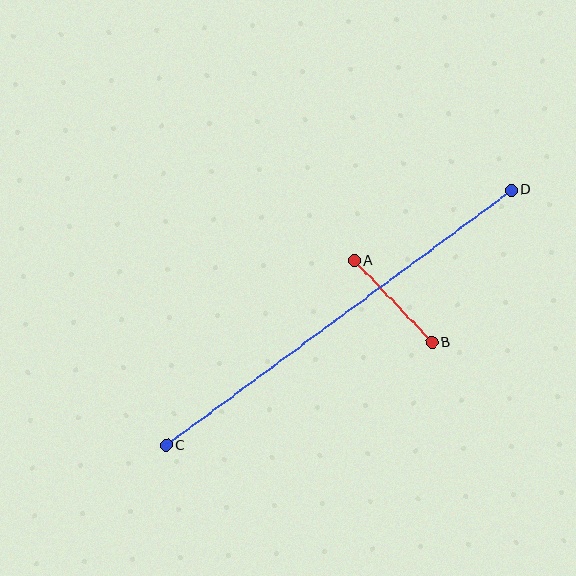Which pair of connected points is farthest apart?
Points C and D are farthest apart.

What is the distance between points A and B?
The distance is approximately 112 pixels.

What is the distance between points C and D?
The distance is approximately 429 pixels.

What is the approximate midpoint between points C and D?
The midpoint is at approximately (339, 318) pixels.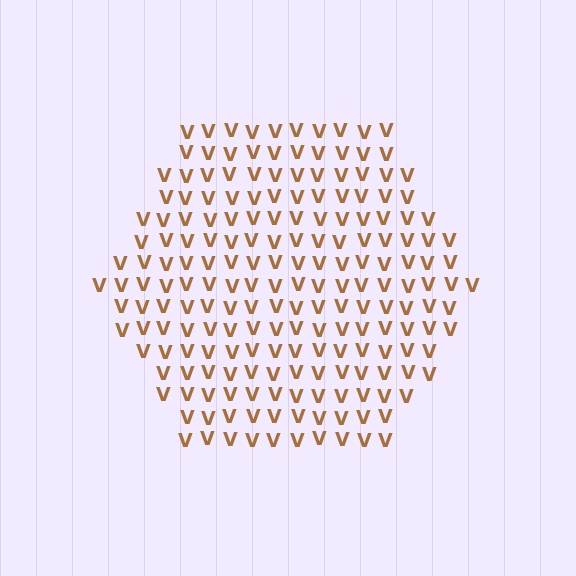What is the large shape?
The large shape is a hexagon.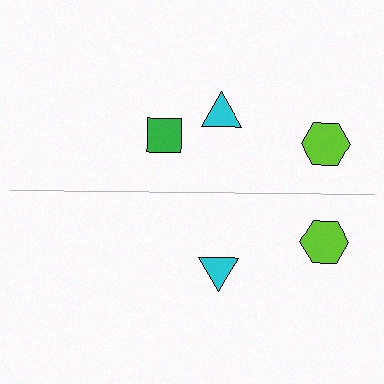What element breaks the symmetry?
A green square is missing from the bottom side.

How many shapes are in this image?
There are 5 shapes in this image.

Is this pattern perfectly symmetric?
No, the pattern is not perfectly symmetric. A green square is missing from the bottom side.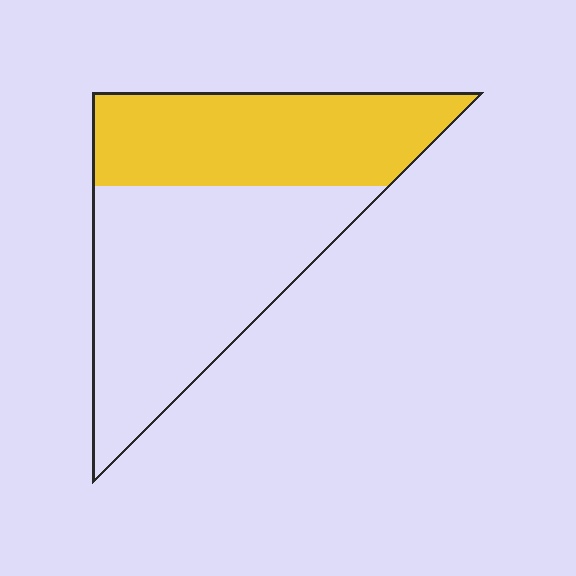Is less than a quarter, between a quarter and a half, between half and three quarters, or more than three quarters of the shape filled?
Between a quarter and a half.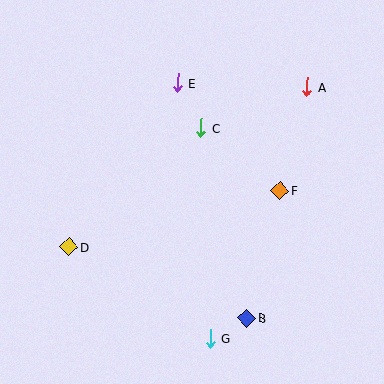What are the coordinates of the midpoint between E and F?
The midpoint between E and F is at (229, 137).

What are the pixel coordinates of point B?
Point B is at (247, 318).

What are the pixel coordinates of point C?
Point C is at (201, 128).